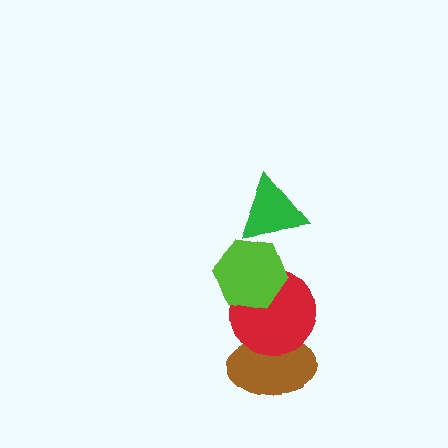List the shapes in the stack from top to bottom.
From top to bottom: the green triangle, the lime hexagon, the red circle, the brown ellipse.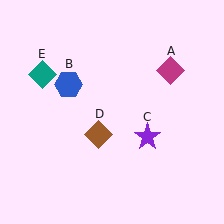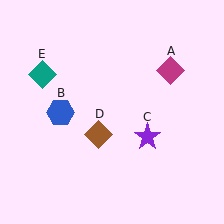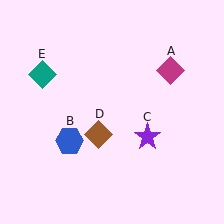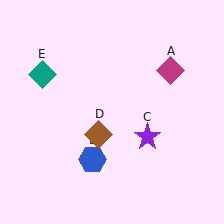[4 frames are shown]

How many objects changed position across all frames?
1 object changed position: blue hexagon (object B).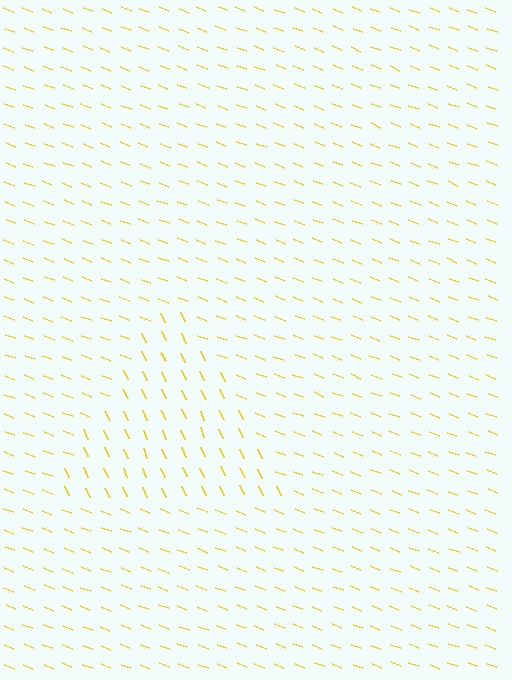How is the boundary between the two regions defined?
The boundary is defined purely by a change in line orientation (approximately 45 degrees difference). All lines are the same color and thickness.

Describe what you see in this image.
The image is filled with small yellow line segments. A triangle region in the image has lines oriented differently from the surrounding lines, creating a visible texture boundary.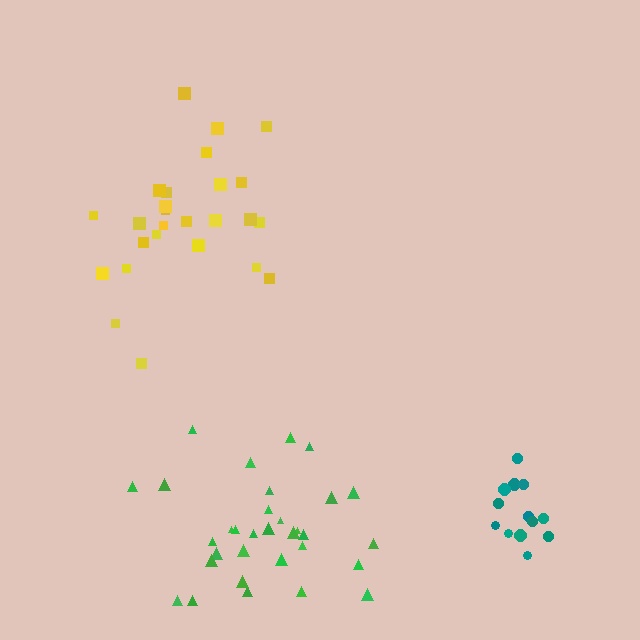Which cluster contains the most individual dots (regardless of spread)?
Green (32).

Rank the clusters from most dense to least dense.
teal, green, yellow.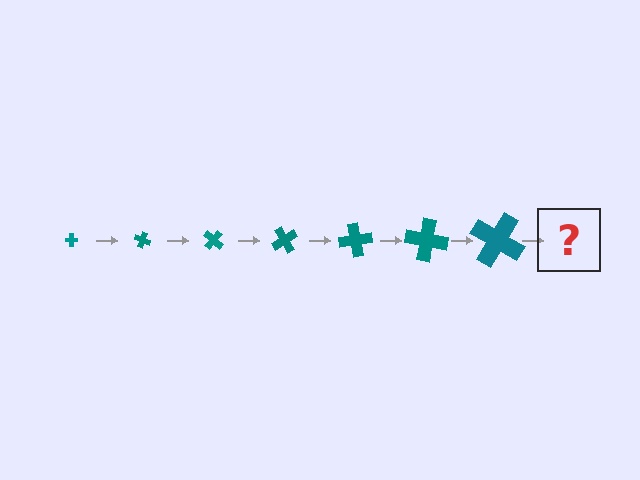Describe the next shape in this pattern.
It should be a cross, larger than the previous one and rotated 140 degrees from the start.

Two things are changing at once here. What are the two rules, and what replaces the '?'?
The two rules are that the cross grows larger each step and it rotates 20 degrees each step. The '?' should be a cross, larger than the previous one and rotated 140 degrees from the start.